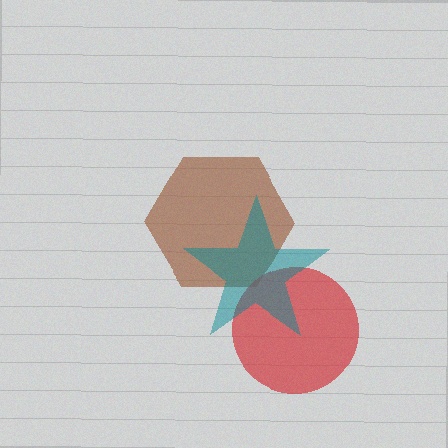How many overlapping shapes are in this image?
There are 3 overlapping shapes in the image.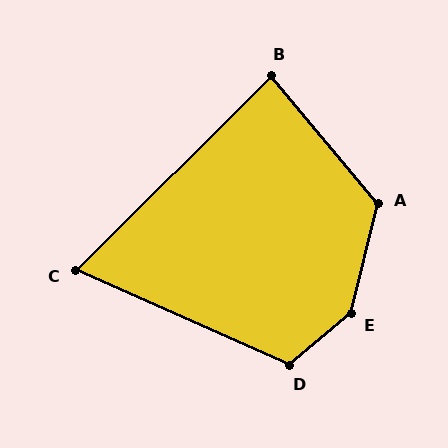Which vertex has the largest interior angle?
E, at approximately 144 degrees.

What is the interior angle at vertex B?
Approximately 85 degrees (approximately right).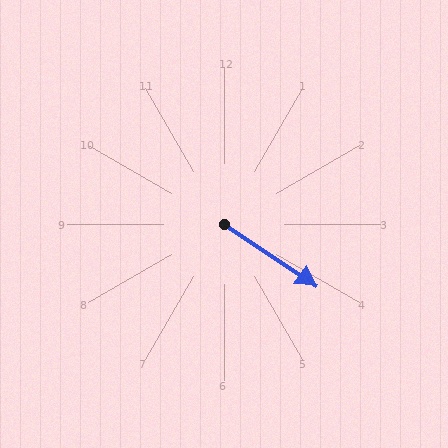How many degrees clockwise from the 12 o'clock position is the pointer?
Approximately 124 degrees.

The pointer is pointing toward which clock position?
Roughly 4 o'clock.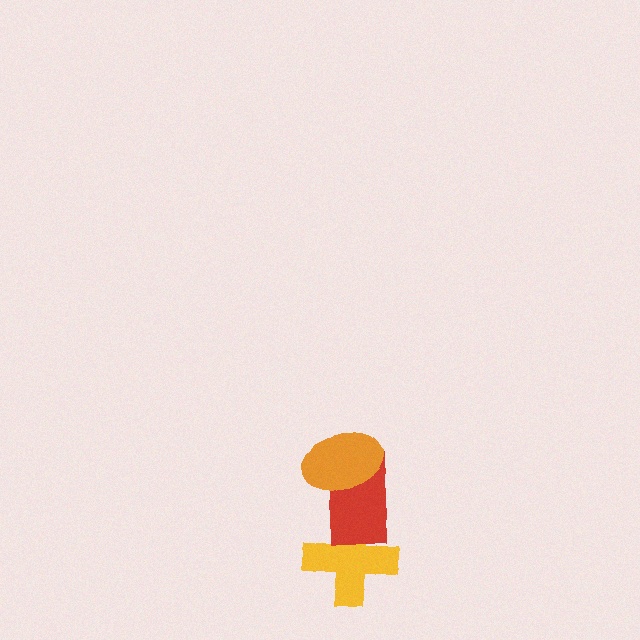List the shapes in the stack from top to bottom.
From top to bottom: the orange ellipse, the red rectangle, the yellow cross.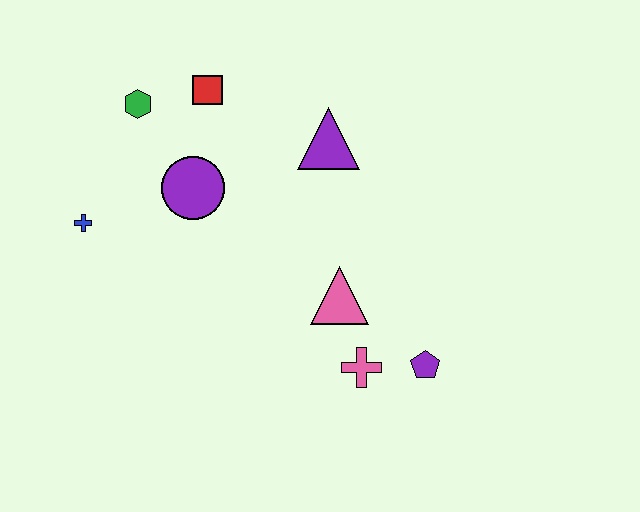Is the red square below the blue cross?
No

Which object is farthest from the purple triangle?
The blue cross is farthest from the purple triangle.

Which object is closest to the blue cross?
The purple circle is closest to the blue cross.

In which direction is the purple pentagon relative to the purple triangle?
The purple pentagon is below the purple triangle.